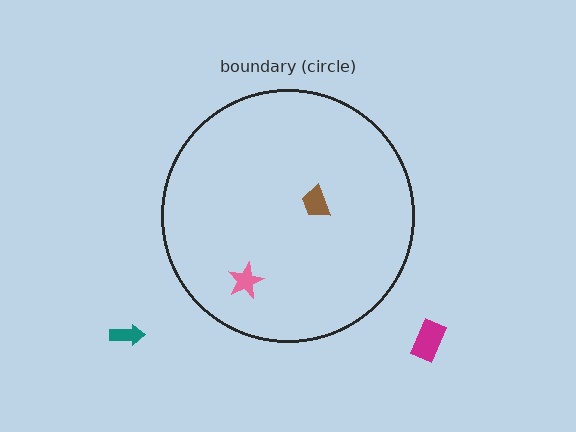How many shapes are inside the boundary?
2 inside, 2 outside.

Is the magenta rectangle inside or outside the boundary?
Outside.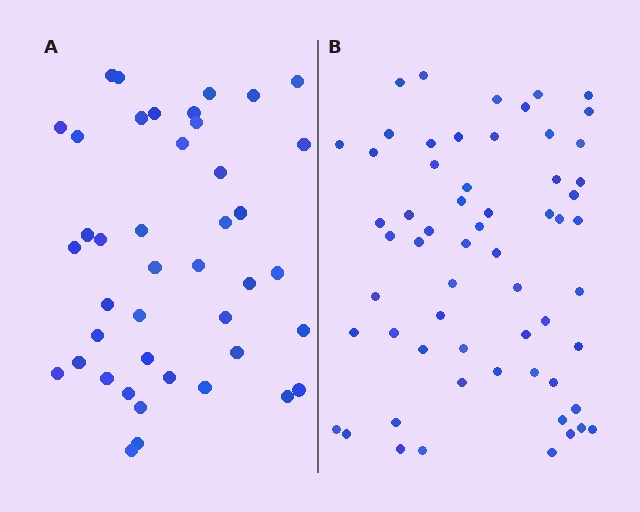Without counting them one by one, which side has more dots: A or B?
Region B (the right region) has more dots.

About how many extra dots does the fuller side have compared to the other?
Region B has approximately 20 more dots than region A.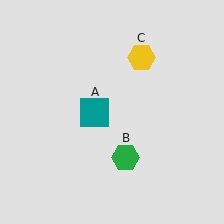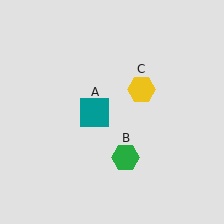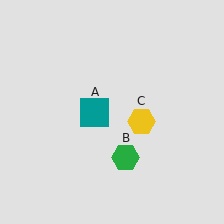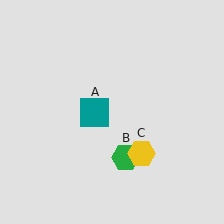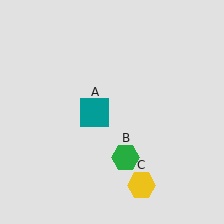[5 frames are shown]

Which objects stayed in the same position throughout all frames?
Teal square (object A) and green hexagon (object B) remained stationary.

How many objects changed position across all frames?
1 object changed position: yellow hexagon (object C).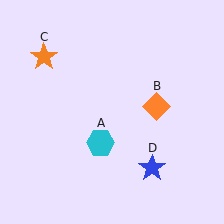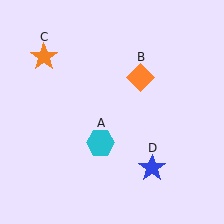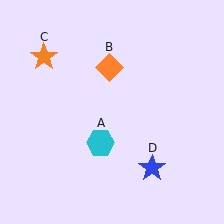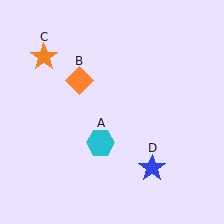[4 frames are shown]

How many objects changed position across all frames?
1 object changed position: orange diamond (object B).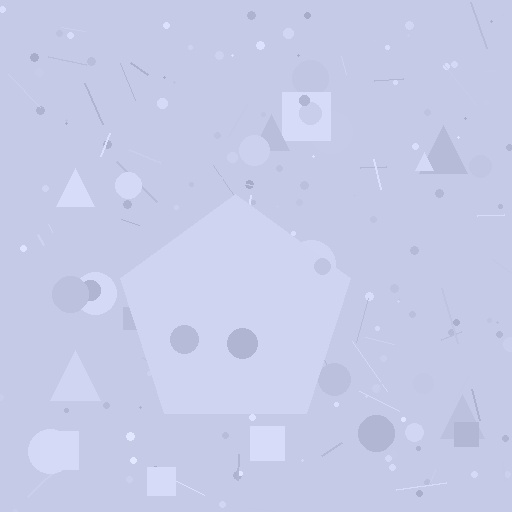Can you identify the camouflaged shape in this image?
The camouflaged shape is a pentagon.